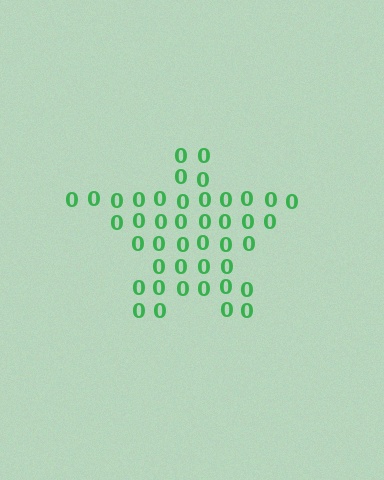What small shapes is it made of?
It is made of small digit 0's.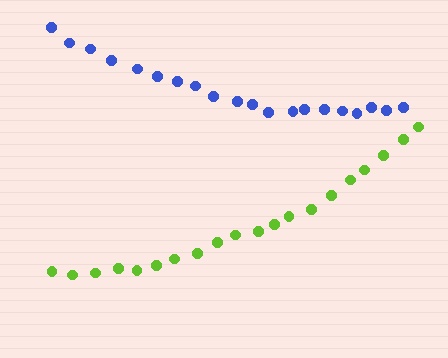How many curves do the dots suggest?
There are 2 distinct paths.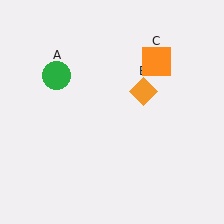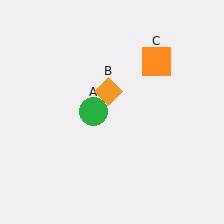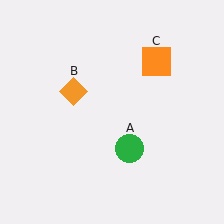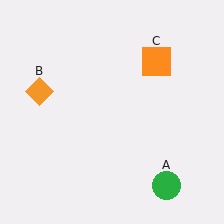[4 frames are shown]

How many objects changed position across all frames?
2 objects changed position: green circle (object A), orange diamond (object B).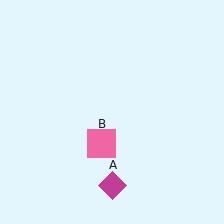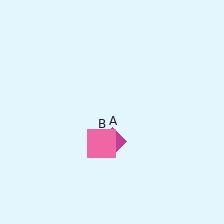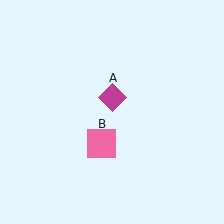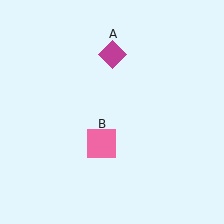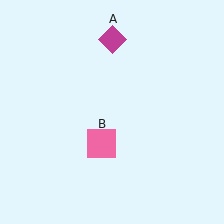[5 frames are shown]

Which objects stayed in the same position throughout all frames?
Pink square (object B) remained stationary.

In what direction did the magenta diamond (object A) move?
The magenta diamond (object A) moved up.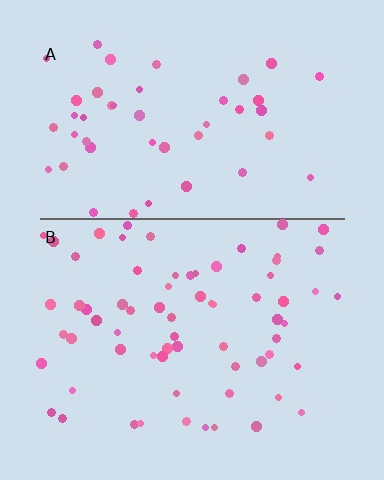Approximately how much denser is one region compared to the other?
Approximately 1.5× — region B over region A.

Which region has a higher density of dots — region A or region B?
B (the bottom).